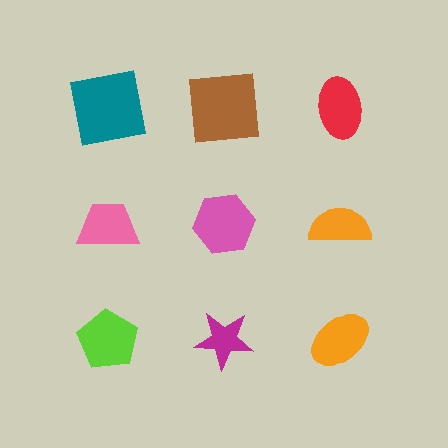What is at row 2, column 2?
A pink hexagon.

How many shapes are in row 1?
3 shapes.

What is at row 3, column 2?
A magenta star.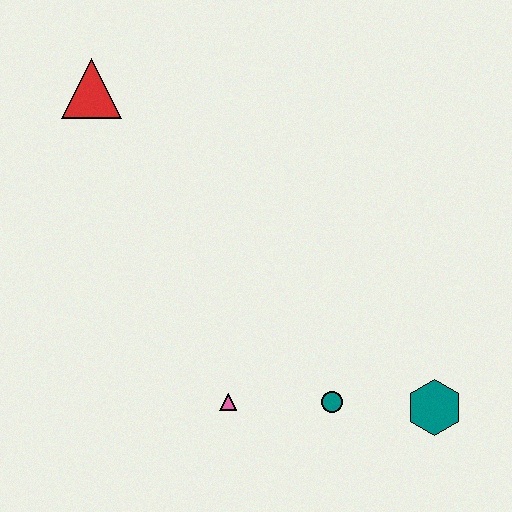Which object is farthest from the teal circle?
The red triangle is farthest from the teal circle.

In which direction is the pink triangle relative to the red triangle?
The pink triangle is below the red triangle.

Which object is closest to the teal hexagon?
The teal circle is closest to the teal hexagon.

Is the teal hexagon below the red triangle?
Yes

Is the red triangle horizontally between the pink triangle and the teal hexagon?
No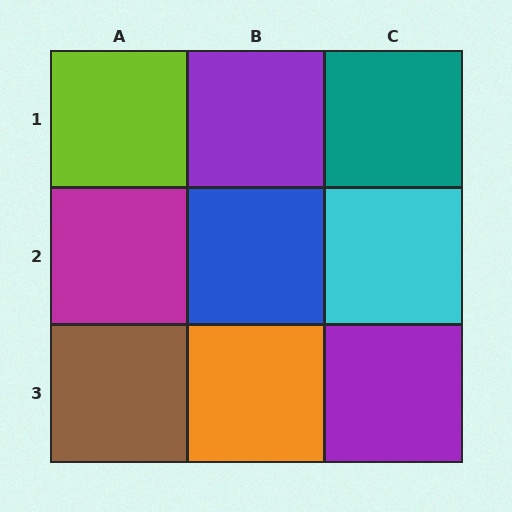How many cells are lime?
1 cell is lime.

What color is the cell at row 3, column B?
Orange.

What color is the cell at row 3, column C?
Purple.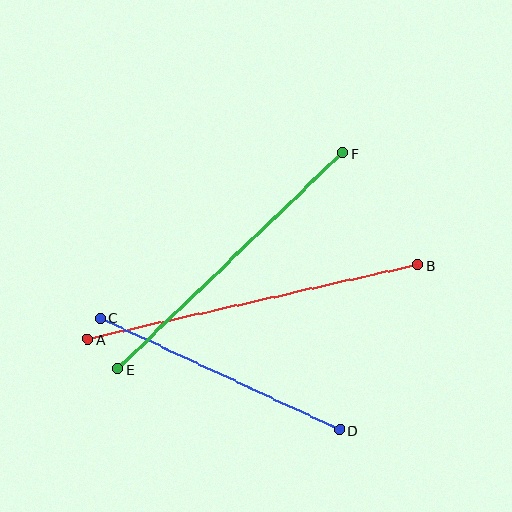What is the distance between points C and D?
The distance is approximately 264 pixels.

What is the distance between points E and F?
The distance is approximately 312 pixels.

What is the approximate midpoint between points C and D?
The midpoint is at approximately (220, 374) pixels.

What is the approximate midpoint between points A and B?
The midpoint is at approximately (253, 302) pixels.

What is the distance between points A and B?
The distance is approximately 338 pixels.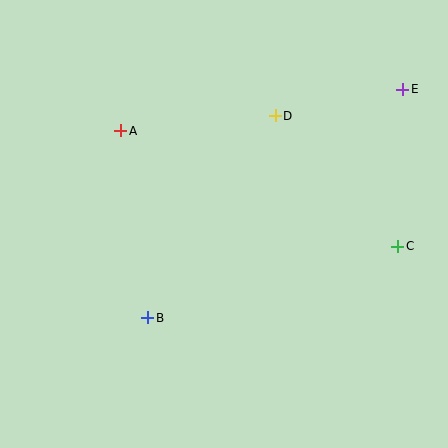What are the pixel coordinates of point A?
Point A is at (121, 131).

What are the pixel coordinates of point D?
Point D is at (275, 116).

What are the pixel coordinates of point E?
Point E is at (403, 89).